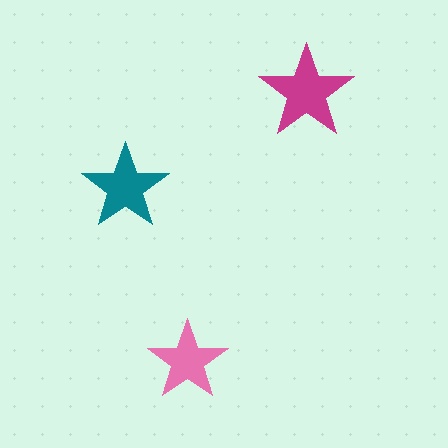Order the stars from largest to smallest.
the magenta one, the teal one, the pink one.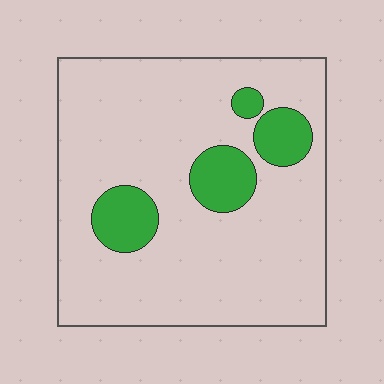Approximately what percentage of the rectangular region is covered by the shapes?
Approximately 15%.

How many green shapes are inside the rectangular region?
4.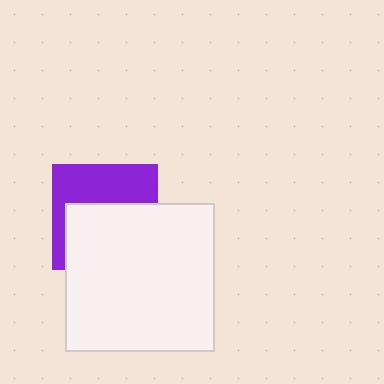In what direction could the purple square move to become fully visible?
The purple square could move up. That would shift it out from behind the white square entirely.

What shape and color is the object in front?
The object in front is a white square.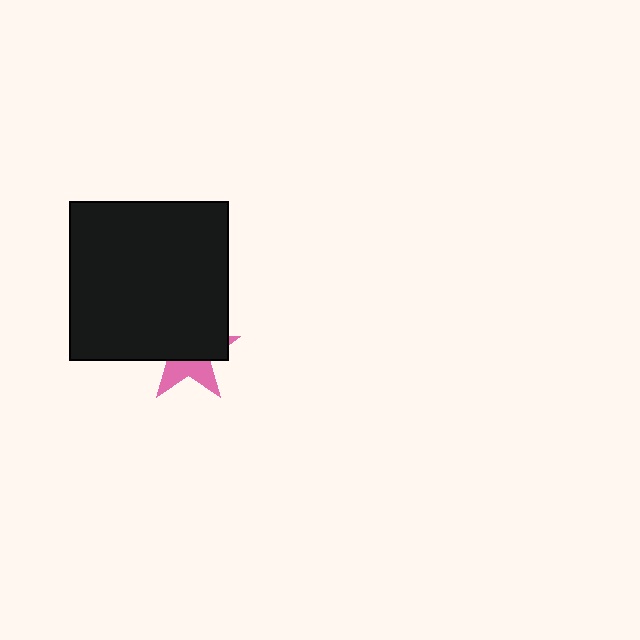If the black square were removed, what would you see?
You would see the complete pink star.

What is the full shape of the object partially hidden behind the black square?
The partially hidden object is a pink star.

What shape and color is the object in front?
The object in front is a black square.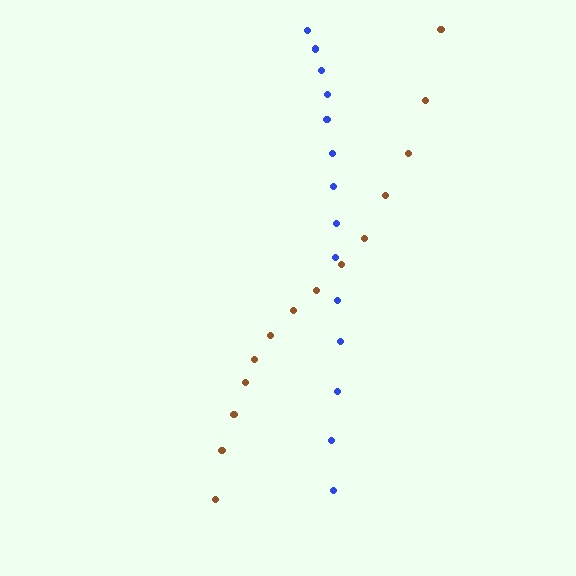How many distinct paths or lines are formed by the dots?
There are 2 distinct paths.